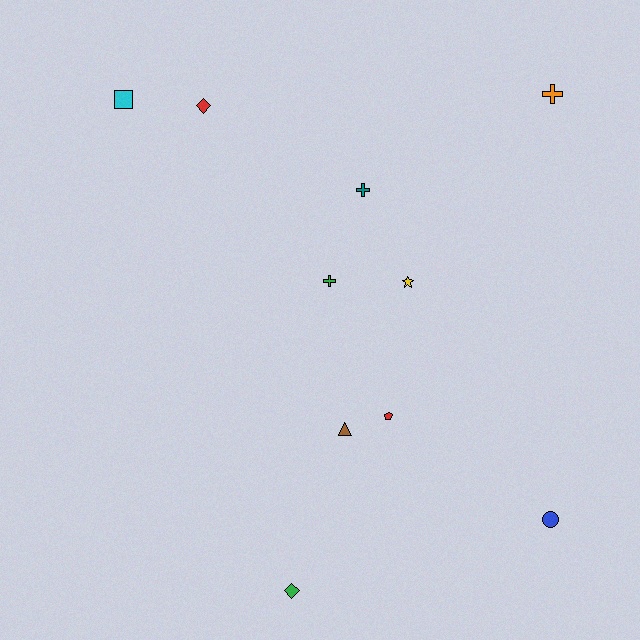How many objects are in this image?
There are 10 objects.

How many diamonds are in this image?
There are 2 diamonds.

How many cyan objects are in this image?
There is 1 cyan object.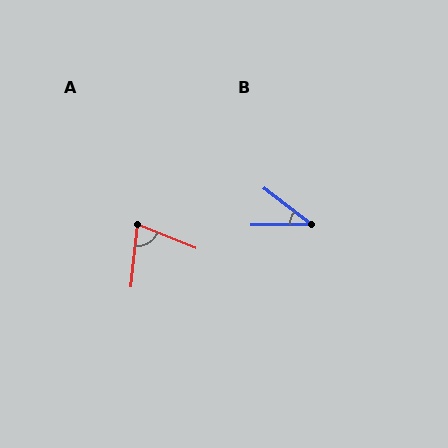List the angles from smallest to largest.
B (38°), A (74°).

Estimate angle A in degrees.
Approximately 74 degrees.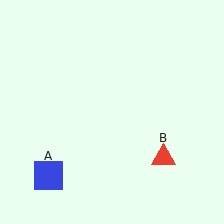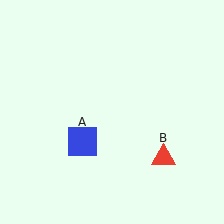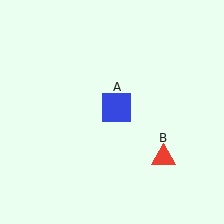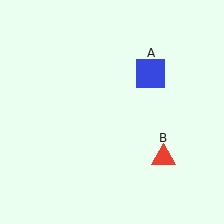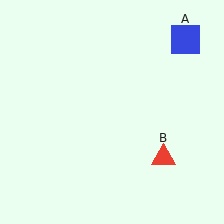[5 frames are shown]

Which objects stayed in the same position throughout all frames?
Red triangle (object B) remained stationary.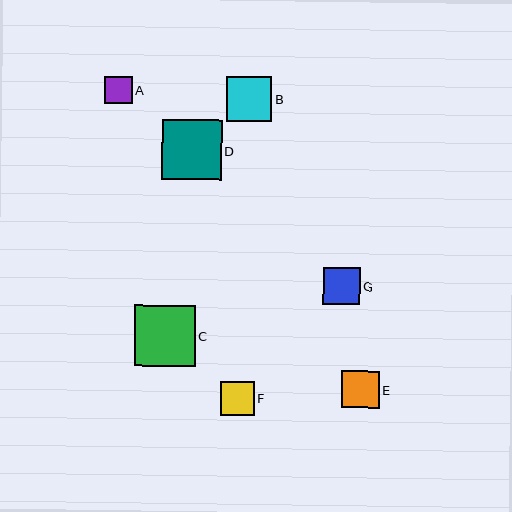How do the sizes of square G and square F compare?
Square G and square F are approximately the same size.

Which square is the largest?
Square C is the largest with a size of approximately 61 pixels.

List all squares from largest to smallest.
From largest to smallest: C, D, B, E, G, F, A.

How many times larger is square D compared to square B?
Square D is approximately 1.3 times the size of square B.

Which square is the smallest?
Square A is the smallest with a size of approximately 28 pixels.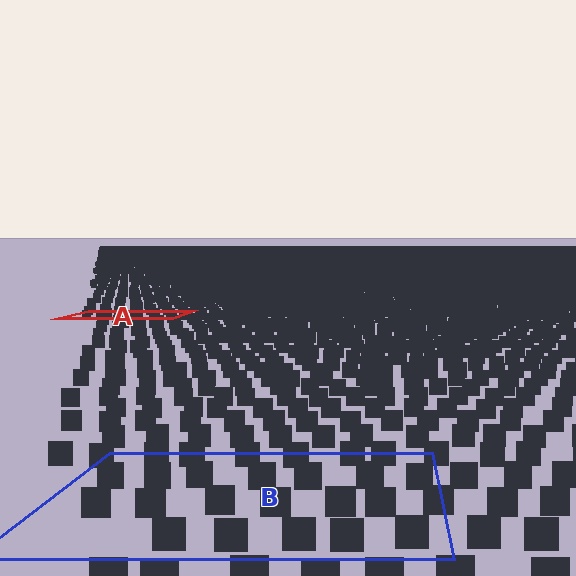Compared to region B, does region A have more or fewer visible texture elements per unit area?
Region A has more texture elements per unit area — they are packed more densely because it is farther away.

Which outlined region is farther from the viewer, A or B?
Region A is farther from the viewer — the texture elements inside it appear smaller and more densely packed.